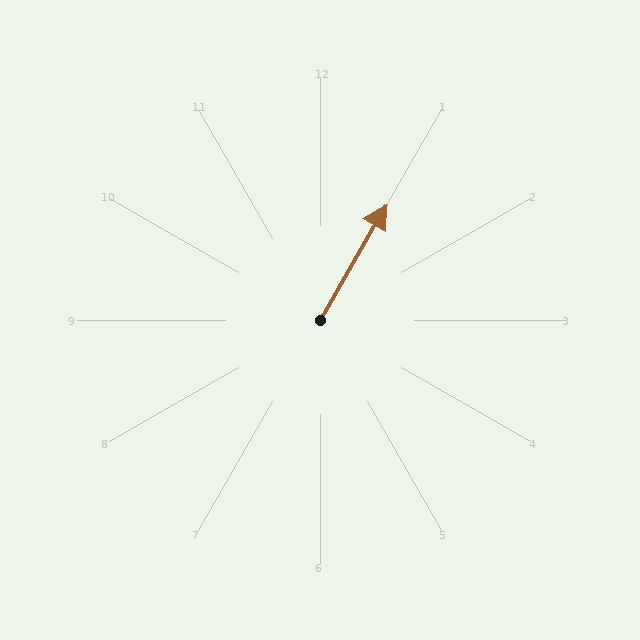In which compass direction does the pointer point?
Northeast.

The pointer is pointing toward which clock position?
Roughly 1 o'clock.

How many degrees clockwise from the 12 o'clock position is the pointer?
Approximately 30 degrees.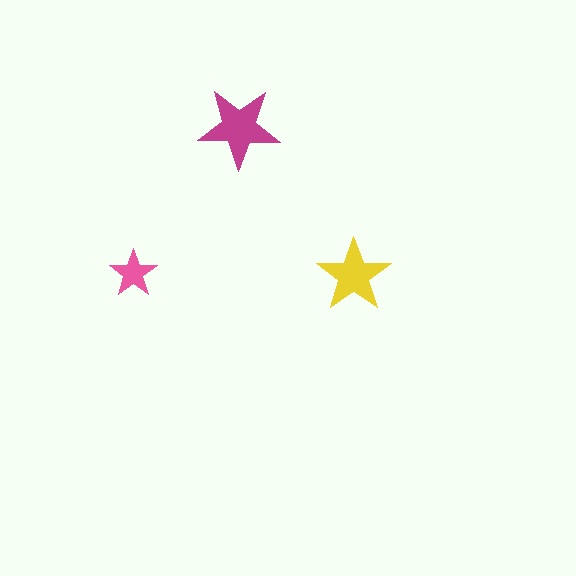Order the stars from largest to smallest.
the magenta one, the yellow one, the pink one.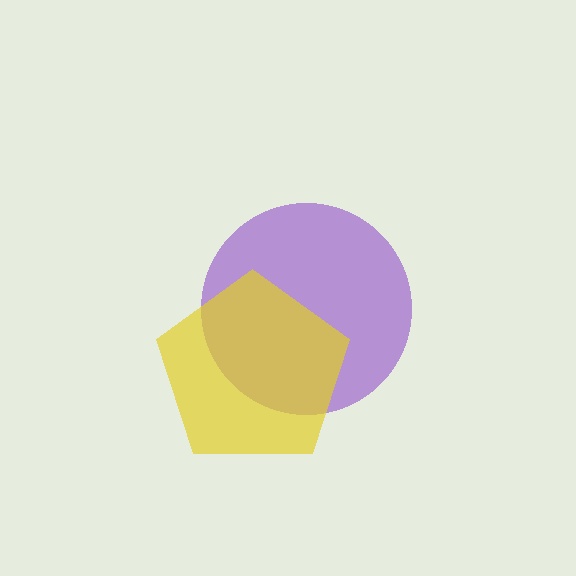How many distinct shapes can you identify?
There are 2 distinct shapes: a purple circle, a yellow pentagon.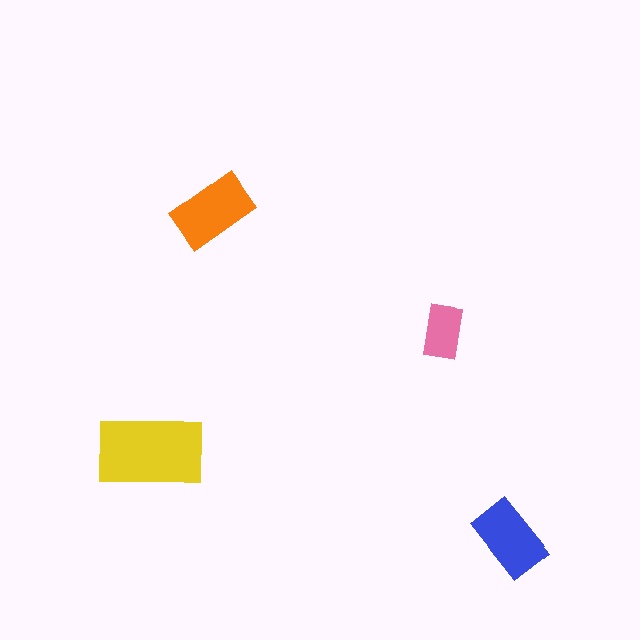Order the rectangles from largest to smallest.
the yellow one, the orange one, the blue one, the pink one.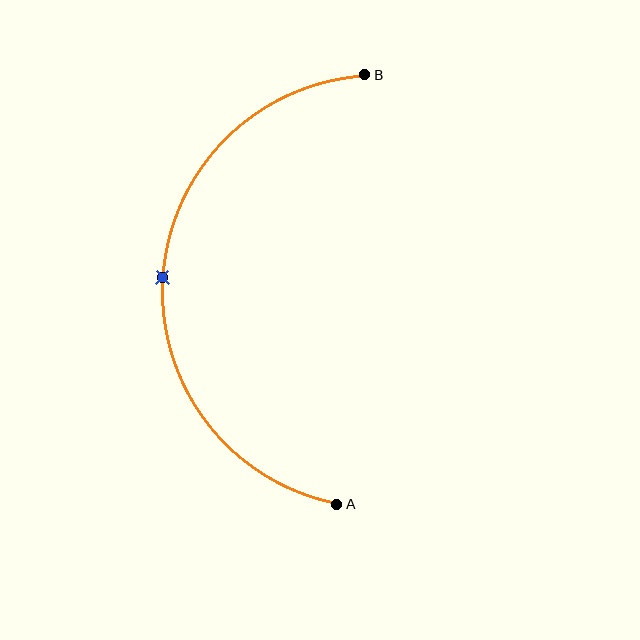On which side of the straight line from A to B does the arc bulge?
The arc bulges to the left of the straight line connecting A and B.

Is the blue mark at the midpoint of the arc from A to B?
Yes. The blue mark lies on the arc at equal arc-length from both A and B — it is the arc midpoint.